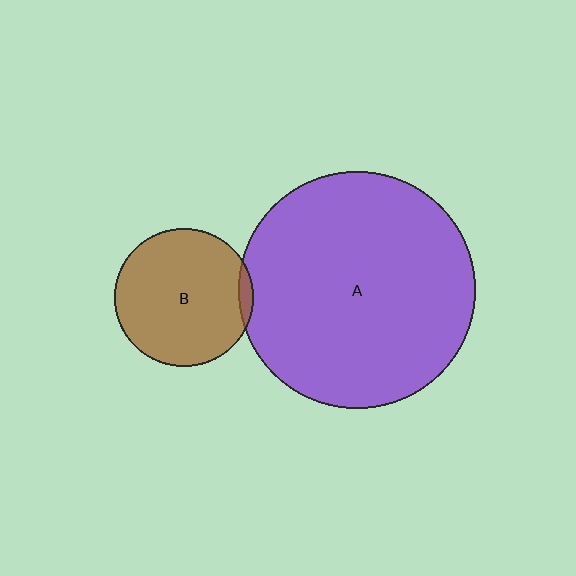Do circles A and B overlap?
Yes.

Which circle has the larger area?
Circle A (purple).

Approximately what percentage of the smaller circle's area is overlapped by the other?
Approximately 5%.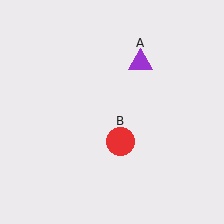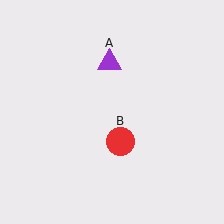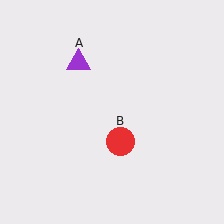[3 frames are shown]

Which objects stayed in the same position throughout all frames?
Red circle (object B) remained stationary.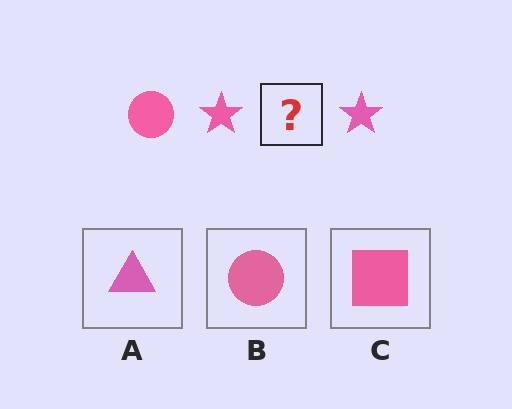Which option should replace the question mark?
Option B.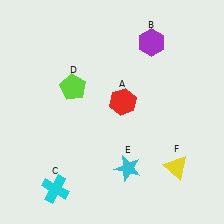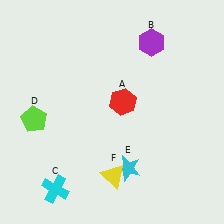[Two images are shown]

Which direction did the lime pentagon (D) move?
The lime pentagon (D) moved left.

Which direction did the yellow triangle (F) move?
The yellow triangle (F) moved left.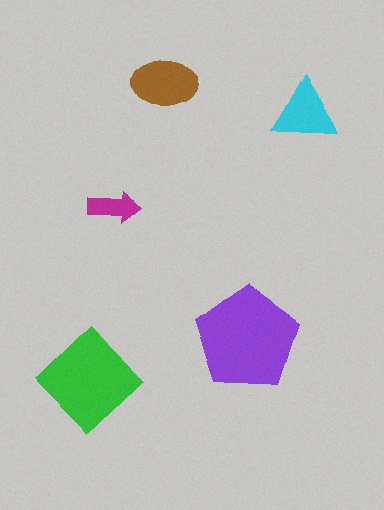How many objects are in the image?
There are 5 objects in the image.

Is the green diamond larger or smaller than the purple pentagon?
Smaller.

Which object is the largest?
The purple pentagon.